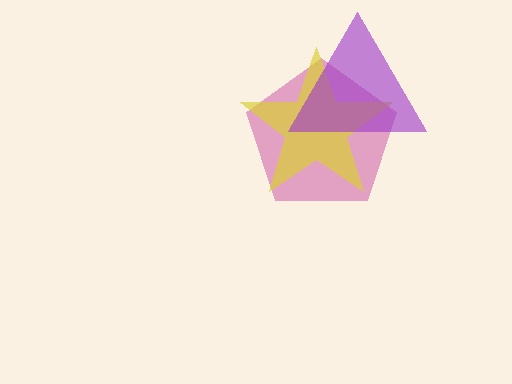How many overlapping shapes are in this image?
There are 3 overlapping shapes in the image.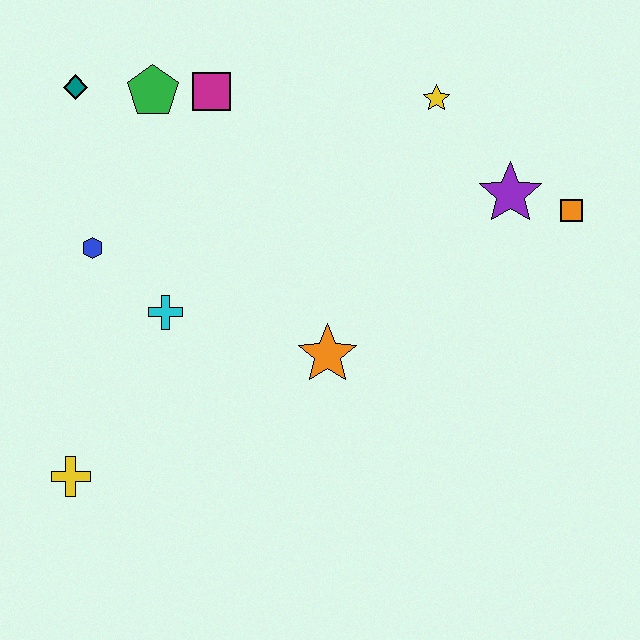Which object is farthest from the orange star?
The teal diamond is farthest from the orange star.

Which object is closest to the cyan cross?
The blue hexagon is closest to the cyan cross.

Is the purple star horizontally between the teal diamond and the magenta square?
No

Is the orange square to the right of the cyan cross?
Yes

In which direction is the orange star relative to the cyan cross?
The orange star is to the right of the cyan cross.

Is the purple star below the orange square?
No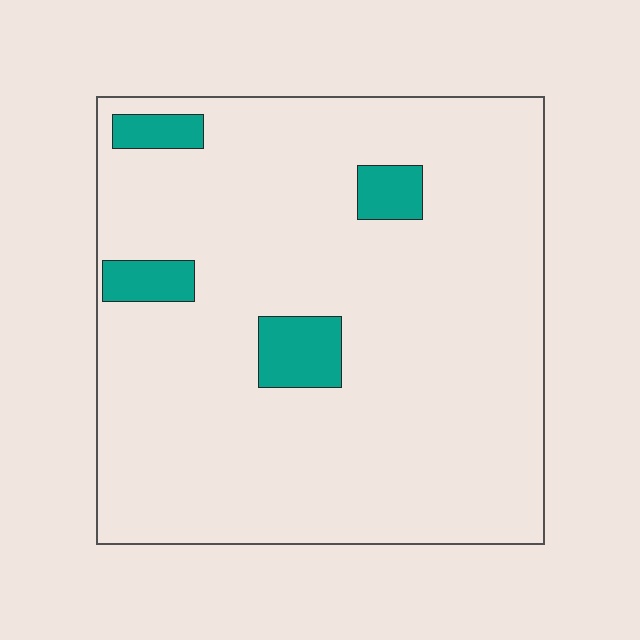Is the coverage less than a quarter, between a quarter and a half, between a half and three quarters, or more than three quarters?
Less than a quarter.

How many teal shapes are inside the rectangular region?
4.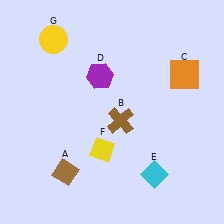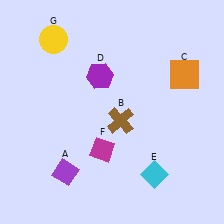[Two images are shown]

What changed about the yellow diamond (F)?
In Image 1, F is yellow. In Image 2, it changed to magenta.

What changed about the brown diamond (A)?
In Image 1, A is brown. In Image 2, it changed to purple.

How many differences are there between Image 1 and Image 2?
There are 2 differences between the two images.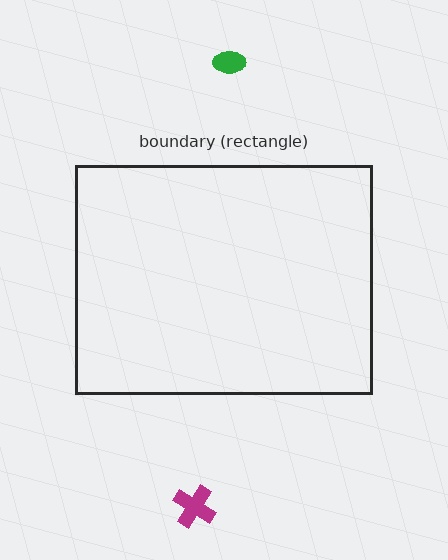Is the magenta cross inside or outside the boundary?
Outside.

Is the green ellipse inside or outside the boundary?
Outside.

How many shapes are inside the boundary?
0 inside, 2 outside.